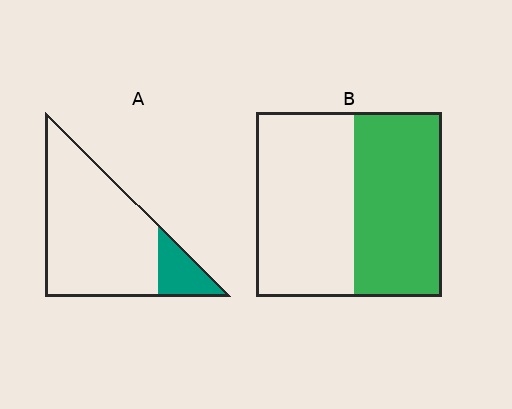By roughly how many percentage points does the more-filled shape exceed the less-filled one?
By roughly 30 percentage points (B over A).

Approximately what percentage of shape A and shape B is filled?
A is approximately 15% and B is approximately 45%.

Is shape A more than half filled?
No.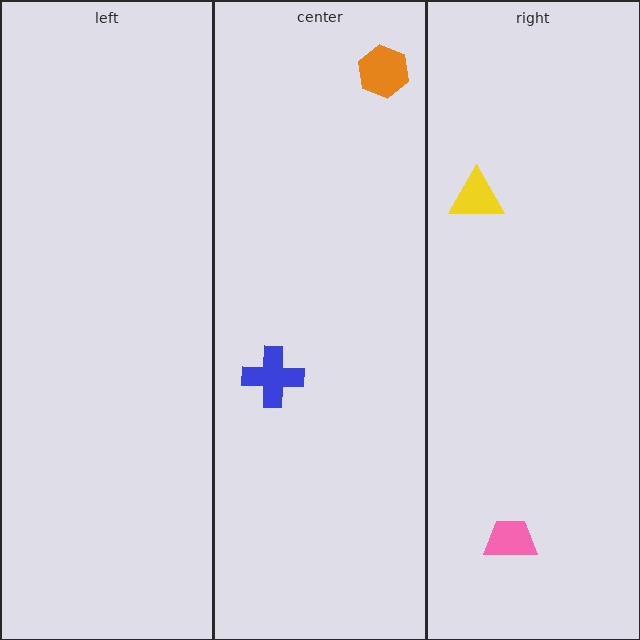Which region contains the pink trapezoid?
The right region.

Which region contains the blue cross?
The center region.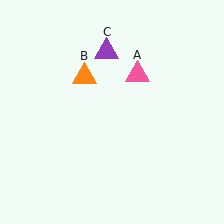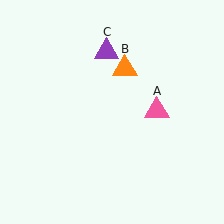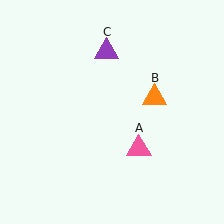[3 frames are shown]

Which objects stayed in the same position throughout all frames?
Purple triangle (object C) remained stationary.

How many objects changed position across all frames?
2 objects changed position: pink triangle (object A), orange triangle (object B).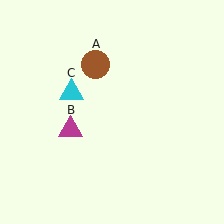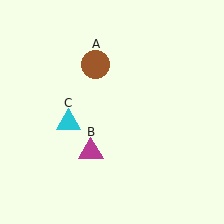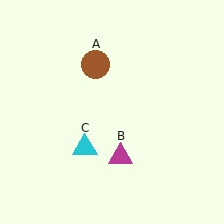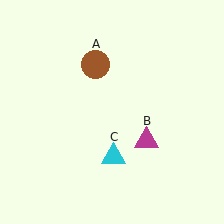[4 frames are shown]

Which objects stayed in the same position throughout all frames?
Brown circle (object A) remained stationary.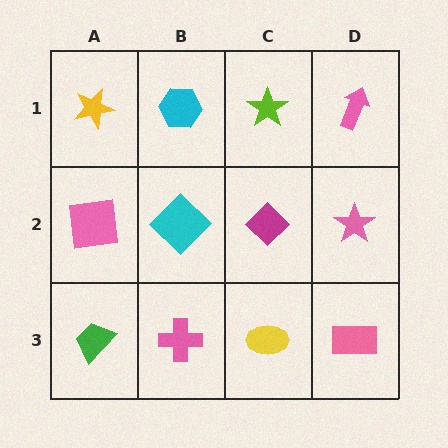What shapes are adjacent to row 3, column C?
A magenta diamond (row 2, column C), a pink cross (row 3, column B), a pink rectangle (row 3, column D).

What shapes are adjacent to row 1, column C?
A magenta diamond (row 2, column C), a cyan hexagon (row 1, column B), a pink arrow (row 1, column D).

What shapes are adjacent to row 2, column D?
A pink arrow (row 1, column D), a pink rectangle (row 3, column D), a magenta diamond (row 2, column C).